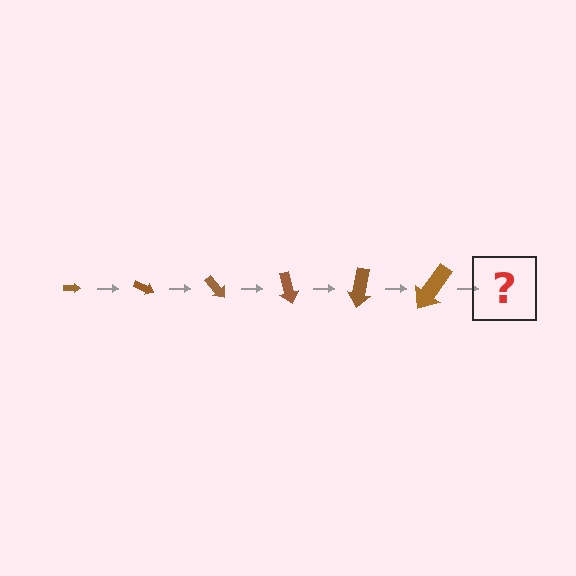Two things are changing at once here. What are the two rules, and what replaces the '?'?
The two rules are that the arrow grows larger each step and it rotates 25 degrees each step. The '?' should be an arrow, larger than the previous one and rotated 150 degrees from the start.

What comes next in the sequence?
The next element should be an arrow, larger than the previous one and rotated 150 degrees from the start.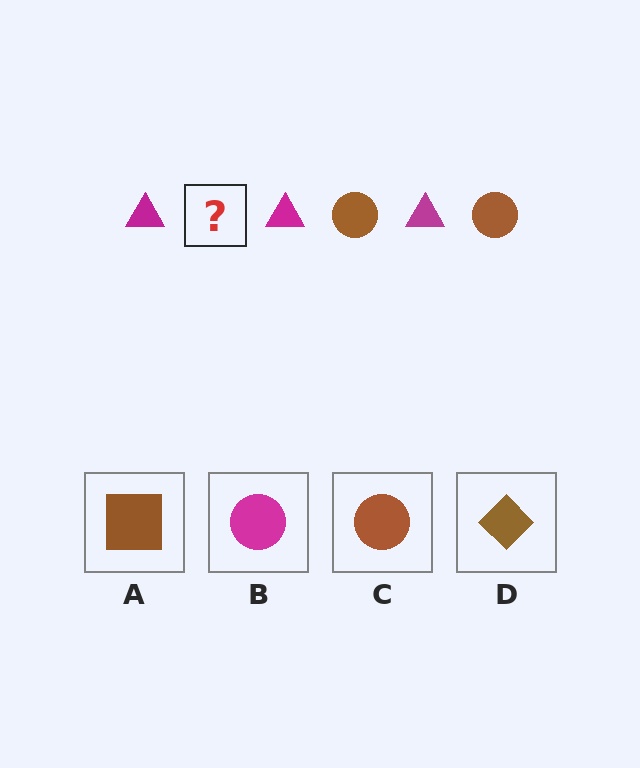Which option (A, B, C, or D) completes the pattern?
C.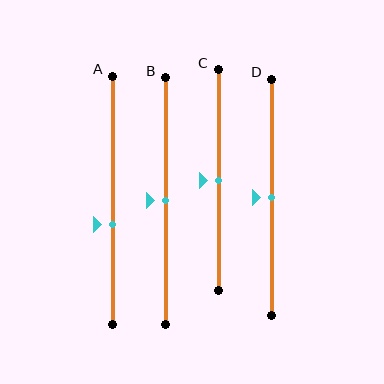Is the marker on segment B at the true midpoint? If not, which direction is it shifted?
Yes, the marker on segment B is at the true midpoint.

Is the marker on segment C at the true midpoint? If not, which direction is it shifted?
Yes, the marker on segment C is at the true midpoint.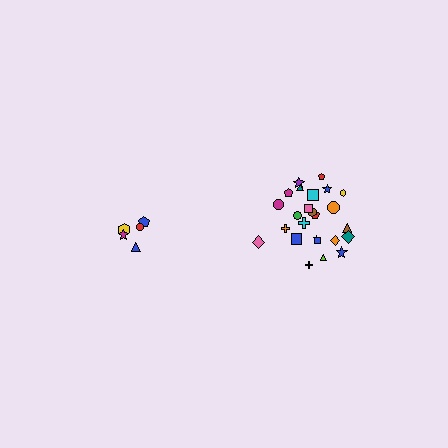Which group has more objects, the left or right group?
The right group.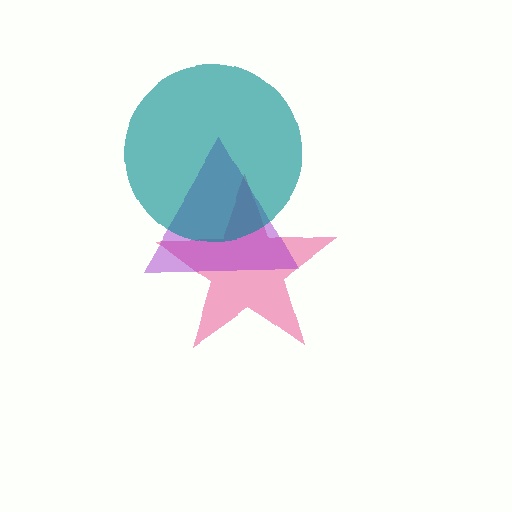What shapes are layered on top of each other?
The layered shapes are: a pink star, a purple triangle, a teal circle.